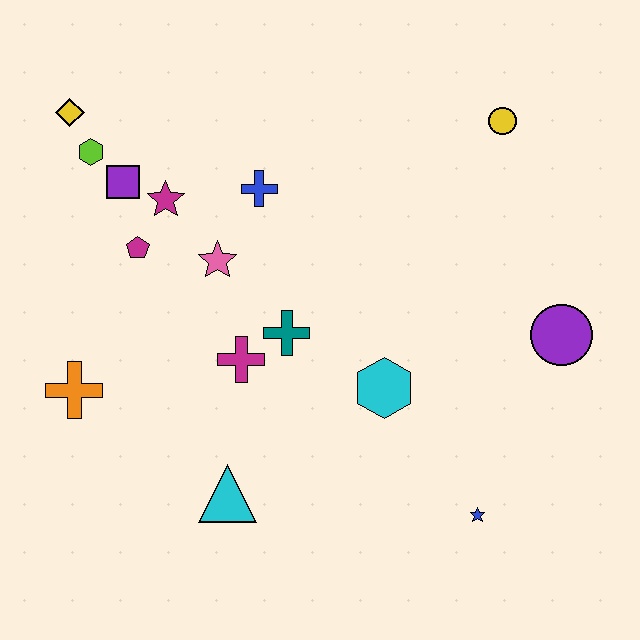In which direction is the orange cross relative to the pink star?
The orange cross is to the left of the pink star.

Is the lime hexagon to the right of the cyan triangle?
No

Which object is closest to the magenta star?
The purple square is closest to the magenta star.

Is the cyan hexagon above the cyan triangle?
Yes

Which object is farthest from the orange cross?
The yellow circle is farthest from the orange cross.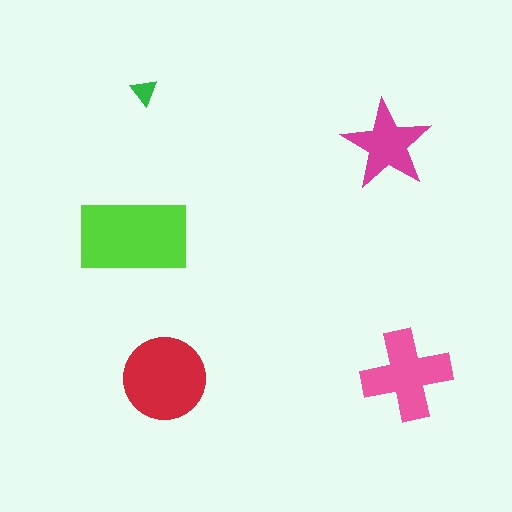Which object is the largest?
The lime rectangle.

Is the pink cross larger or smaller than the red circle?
Smaller.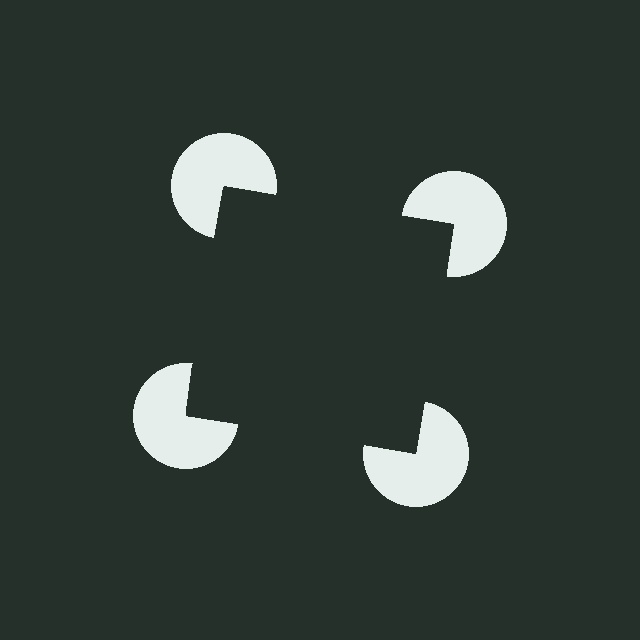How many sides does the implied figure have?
4 sides.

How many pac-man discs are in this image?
There are 4 — one at each vertex of the illusory square.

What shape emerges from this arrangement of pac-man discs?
An illusory square — its edges are inferred from the aligned wedge cuts in the pac-man discs, not physically drawn.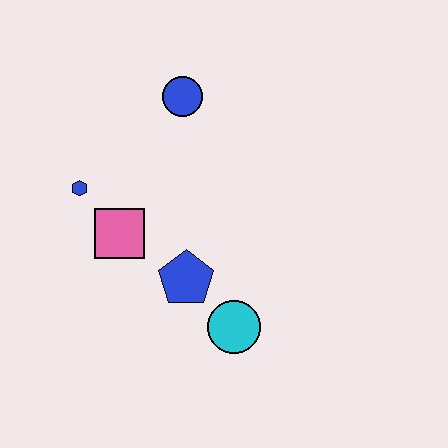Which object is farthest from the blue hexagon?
The cyan circle is farthest from the blue hexagon.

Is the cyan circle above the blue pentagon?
No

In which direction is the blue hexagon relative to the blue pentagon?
The blue hexagon is to the left of the blue pentagon.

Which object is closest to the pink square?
The blue hexagon is closest to the pink square.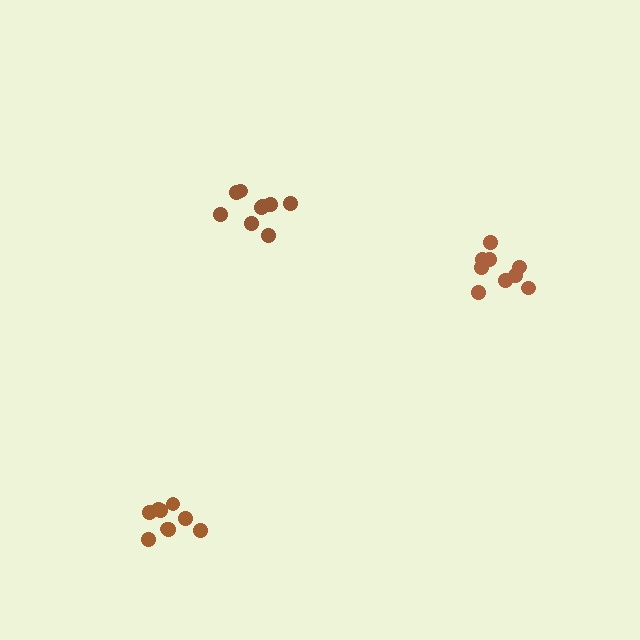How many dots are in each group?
Group 1: 9 dots, Group 2: 9 dots, Group 3: 9 dots (27 total).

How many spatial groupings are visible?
There are 3 spatial groupings.